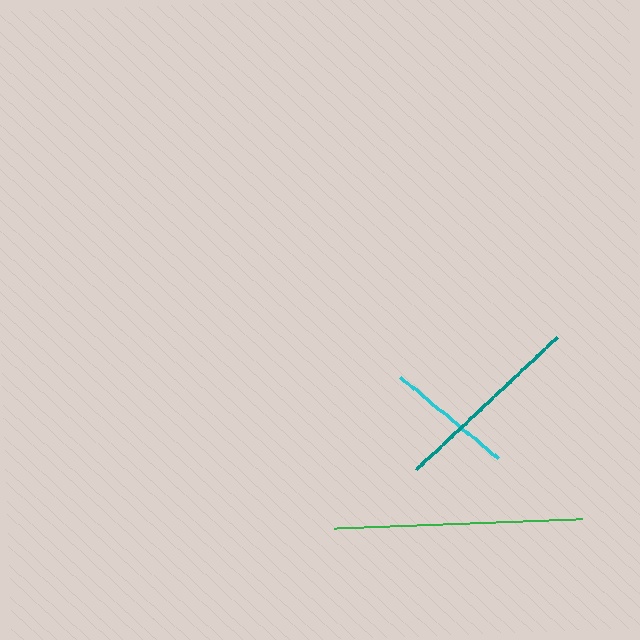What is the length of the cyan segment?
The cyan segment is approximately 127 pixels long.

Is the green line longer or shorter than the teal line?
The green line is longer than the teal line.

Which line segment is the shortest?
The cyan line is the shortest at approximately 127 pixels.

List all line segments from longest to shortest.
From longest to shortest: green, teal, cyan.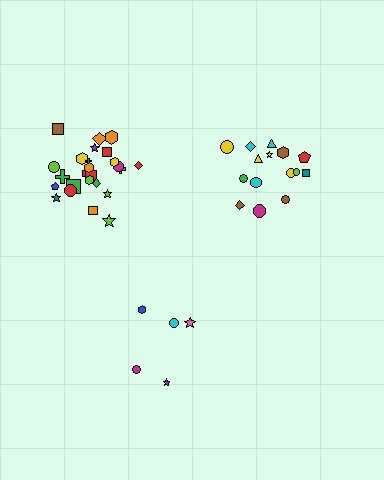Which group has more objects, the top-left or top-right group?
The top-left group.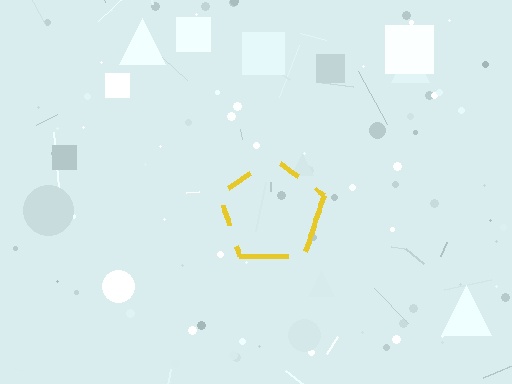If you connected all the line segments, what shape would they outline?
They would outline a pentagon.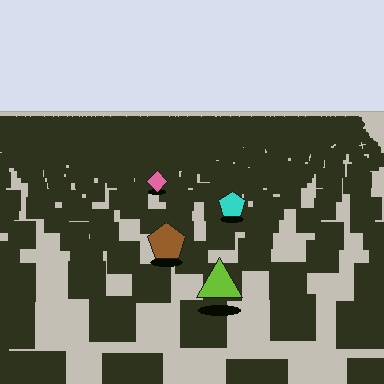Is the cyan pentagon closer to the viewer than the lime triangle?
No. The lime triangle is closer — you can tell from the texture gradient: the ground texture is coarser near it.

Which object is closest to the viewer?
The lime triangle is closest. The texture marks near it are larger and more spread out.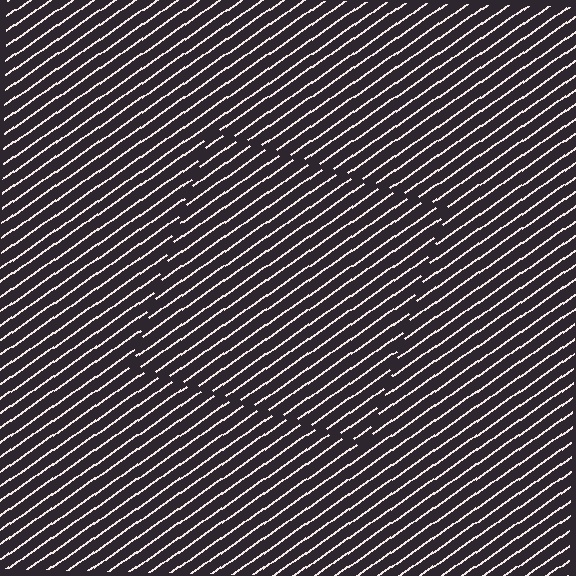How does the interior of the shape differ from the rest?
The interior of the shape contains the same grating, shifted by half a period — the contour is defined by the phase discontinuity where line-ends from the inner and outer gratings abut.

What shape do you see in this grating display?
An illusory square. The interior of the shape contains the same grating, shifted by half a period — the contour is defined by the phase discontinuity where line-ends from the inner and outer gratings abut.